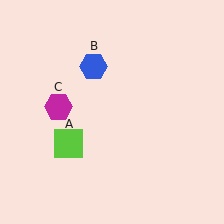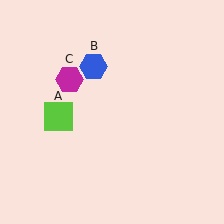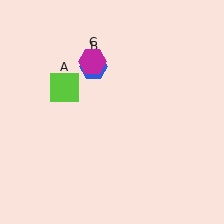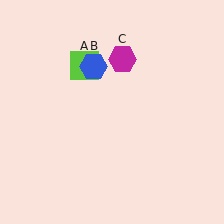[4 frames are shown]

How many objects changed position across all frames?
2 objects changed position: lime square (object A), magenta hexagon (object C).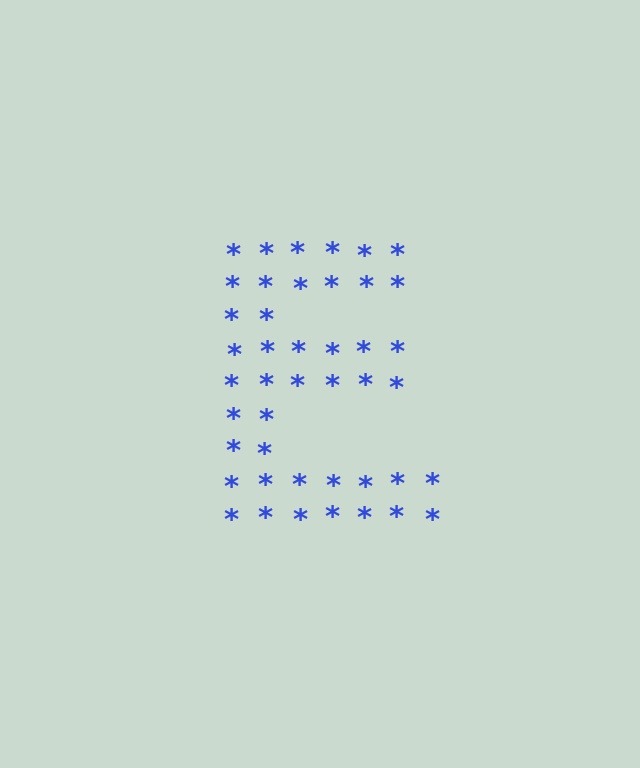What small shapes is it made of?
It is made of small asterisks.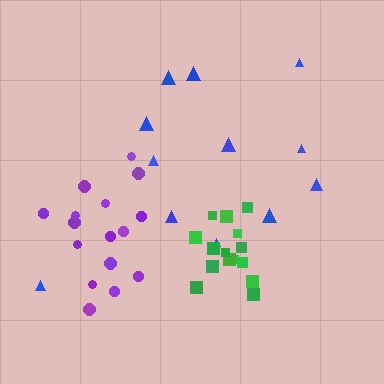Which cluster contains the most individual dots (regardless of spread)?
Purple (16).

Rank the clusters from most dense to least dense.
green, purple, blue.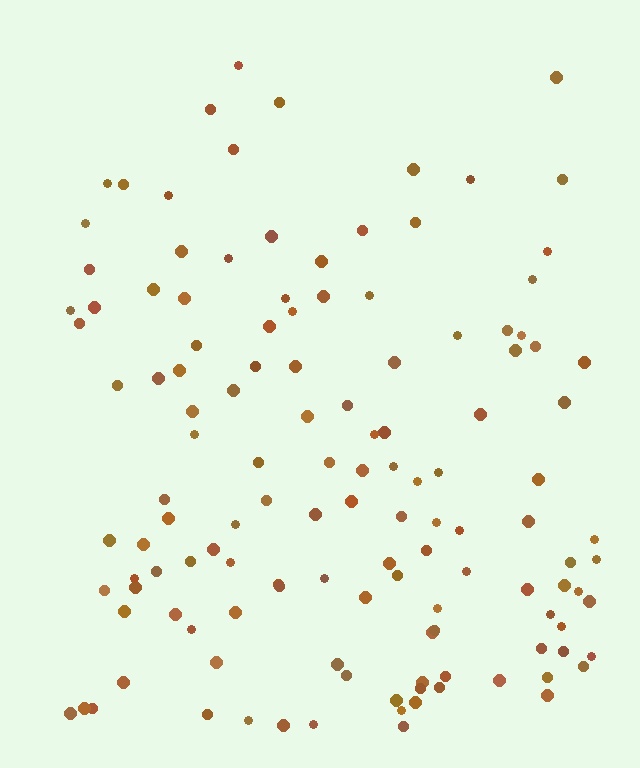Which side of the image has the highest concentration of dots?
The bottom.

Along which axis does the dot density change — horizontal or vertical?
Vertical.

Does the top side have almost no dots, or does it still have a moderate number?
Still a moderate number, just noticeably fewer than the bottom.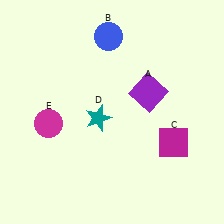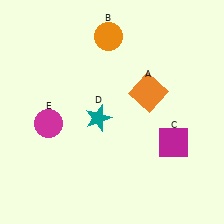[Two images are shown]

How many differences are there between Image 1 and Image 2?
There are 2 differences between the two images.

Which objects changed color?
A changed from purple to orange. B changed from blue to orange.